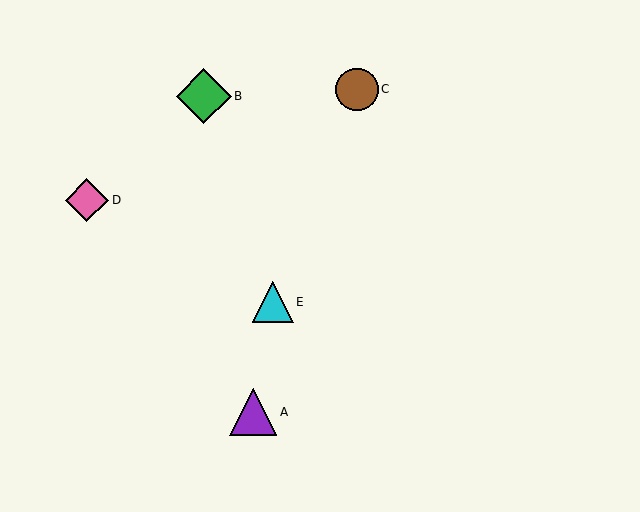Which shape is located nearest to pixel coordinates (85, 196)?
The pink diamond (labeled D) at (87, 200) is nearest to that location.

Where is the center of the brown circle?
The center of the brown circle is at (357, 89).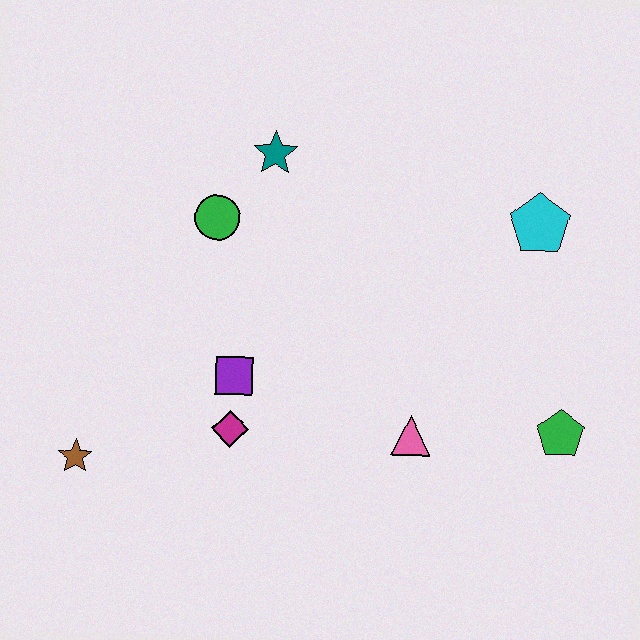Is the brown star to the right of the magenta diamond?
No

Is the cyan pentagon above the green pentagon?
Yes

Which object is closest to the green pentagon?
The pink triangle is closest to the green pentagon.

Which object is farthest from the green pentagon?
The brown star is farthest from the green pentagon.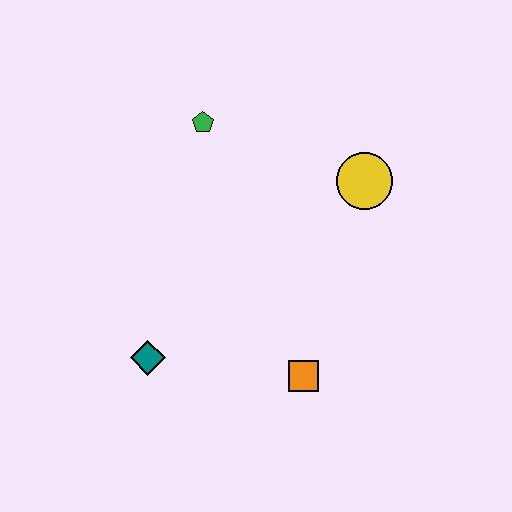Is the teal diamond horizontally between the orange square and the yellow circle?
No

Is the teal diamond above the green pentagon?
No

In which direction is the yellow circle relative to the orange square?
The yellow circle is above the orange square.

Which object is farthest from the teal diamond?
The yellow circle is farthest from the teal diamond.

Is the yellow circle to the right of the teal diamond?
Yes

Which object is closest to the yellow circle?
The green pentagon is closest to the yellow circle.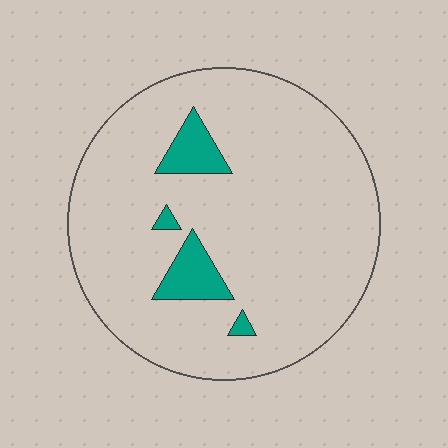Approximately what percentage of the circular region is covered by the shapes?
Approximately 10%.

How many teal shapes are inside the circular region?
4.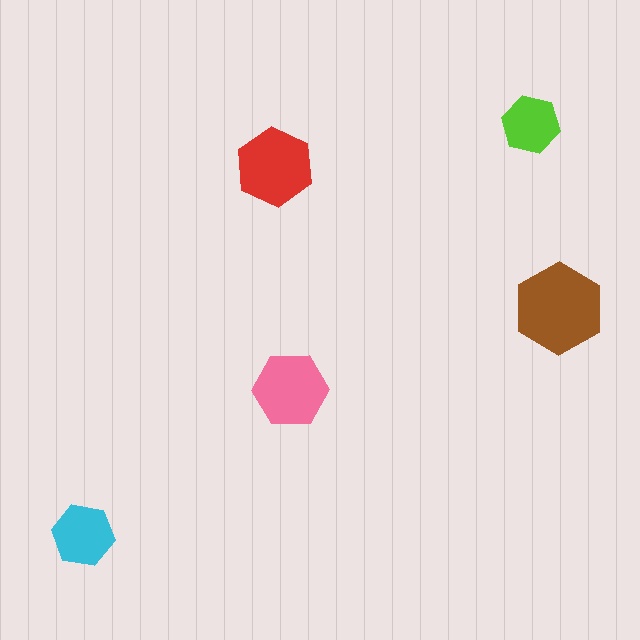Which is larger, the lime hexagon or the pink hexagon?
The pink one.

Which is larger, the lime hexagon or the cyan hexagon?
The cyan one.